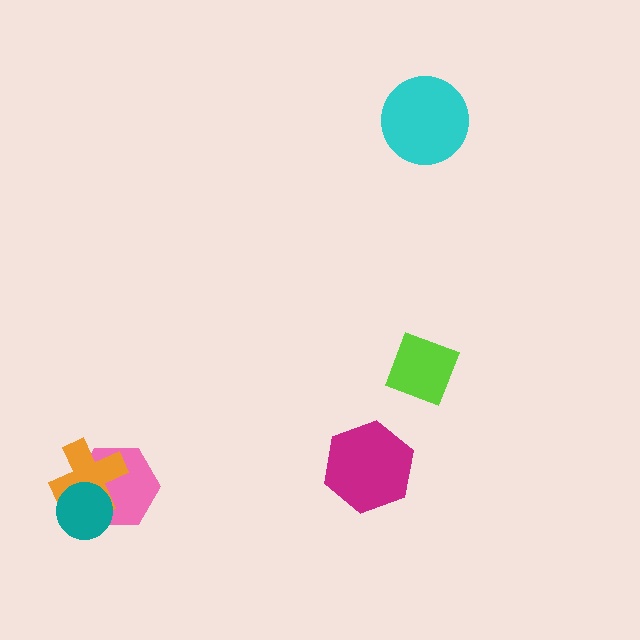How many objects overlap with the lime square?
0 objects overlap with the lime square.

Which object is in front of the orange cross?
The teal circle is in front of the orange cross.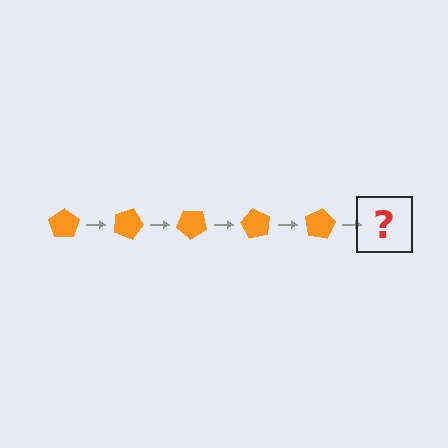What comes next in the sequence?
The next element should be an orange pentagon rotated 100 degrees.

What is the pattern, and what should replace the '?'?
The pattern is that the pentagon rotates 20 degrees each step. The '?' should be an orange pentagon rotated 100 degrees.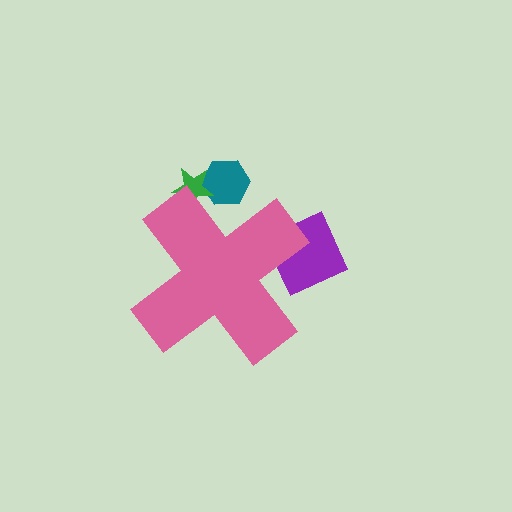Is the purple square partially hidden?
Yes, the purple square is partially hidden behind the pink cross.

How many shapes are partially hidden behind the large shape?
3 shapes are partially hidden.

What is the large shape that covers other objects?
A pink cross.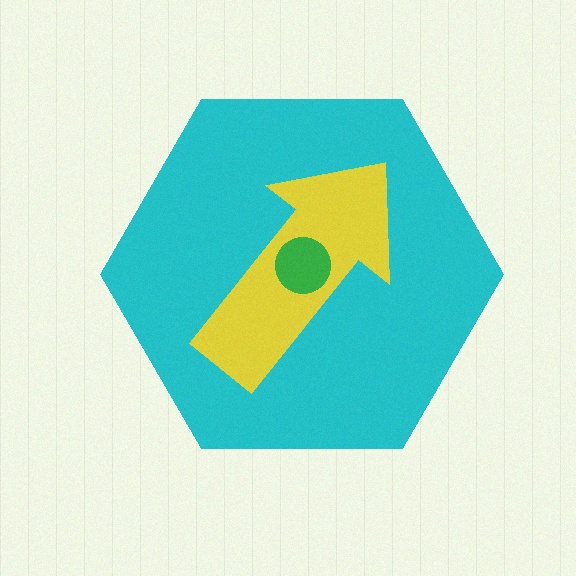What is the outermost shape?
The cyan hexagon.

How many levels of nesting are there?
3.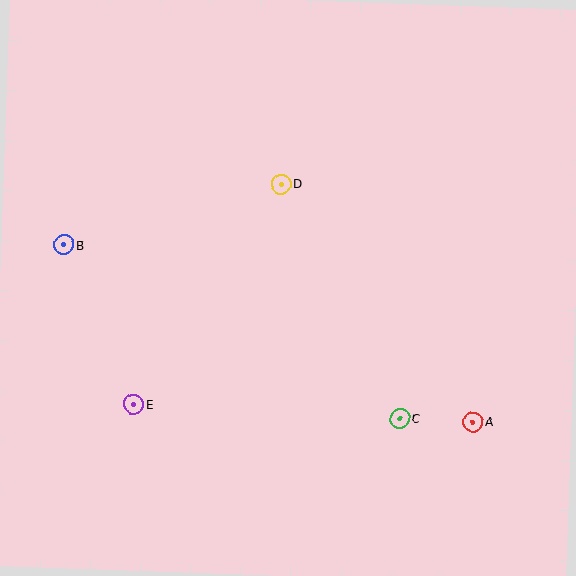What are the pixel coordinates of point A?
Point A is at (473, 422).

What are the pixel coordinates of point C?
Point C is at (400, 418).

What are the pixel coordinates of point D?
Point D is at (281, 184).